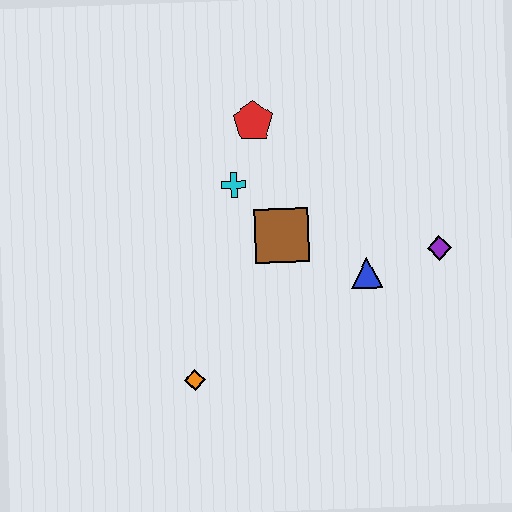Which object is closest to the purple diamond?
The blue triangle is closest to the purple diamond.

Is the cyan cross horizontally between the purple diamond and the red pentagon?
No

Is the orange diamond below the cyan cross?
Yes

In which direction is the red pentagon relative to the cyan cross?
The red pentagon is above the cyan cross.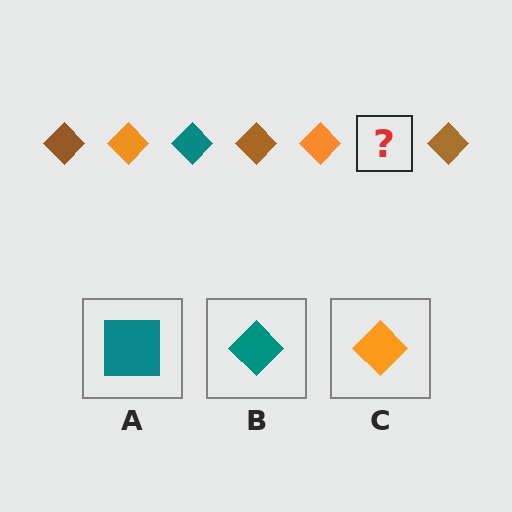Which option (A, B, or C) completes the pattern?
B.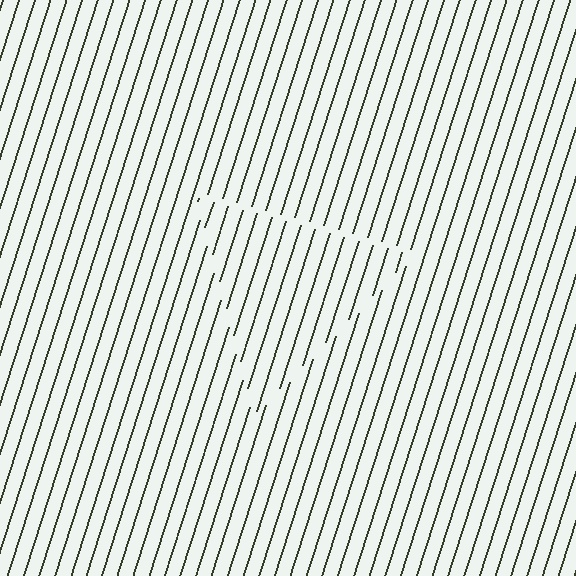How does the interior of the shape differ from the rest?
The interior of the shape contains the same grating, shifted by half a period — the contour is defined by the phase discontinuity where line-ends from the inner and outer gratings abut.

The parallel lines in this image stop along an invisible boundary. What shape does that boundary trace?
An illusory triangle. The interior of the shape contains the same grating, shifted by half a period — the contour is defined by the phase discontinuity where line-ends from the inner and outer gratings abut.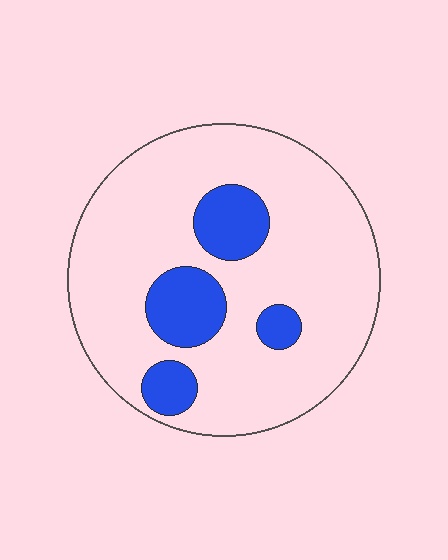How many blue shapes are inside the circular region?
4.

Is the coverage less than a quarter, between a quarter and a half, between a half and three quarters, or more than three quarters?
Less than a quarter.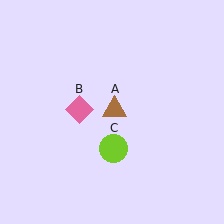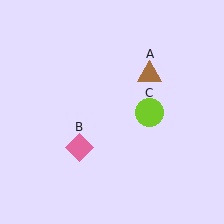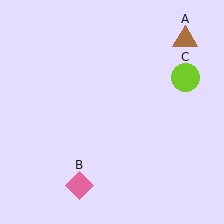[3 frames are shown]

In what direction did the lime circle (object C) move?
The lime circle (object C) moved up and to the right.